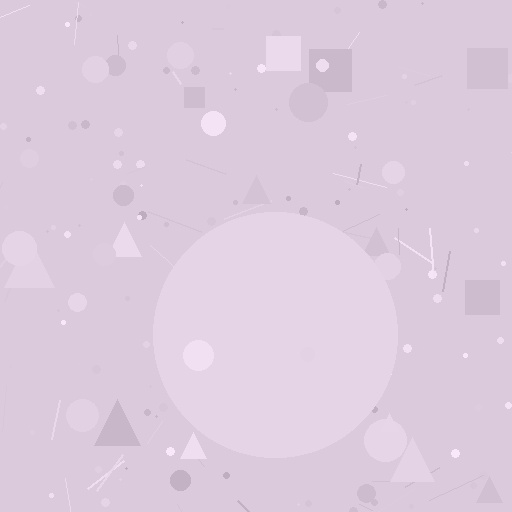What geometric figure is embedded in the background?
A circle is embedded in the background.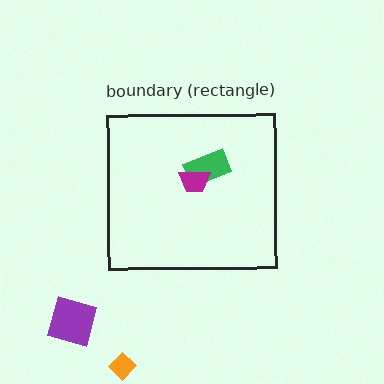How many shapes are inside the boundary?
2 inside, 2 outside.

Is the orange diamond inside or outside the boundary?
Outside.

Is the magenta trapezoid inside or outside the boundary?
Inside.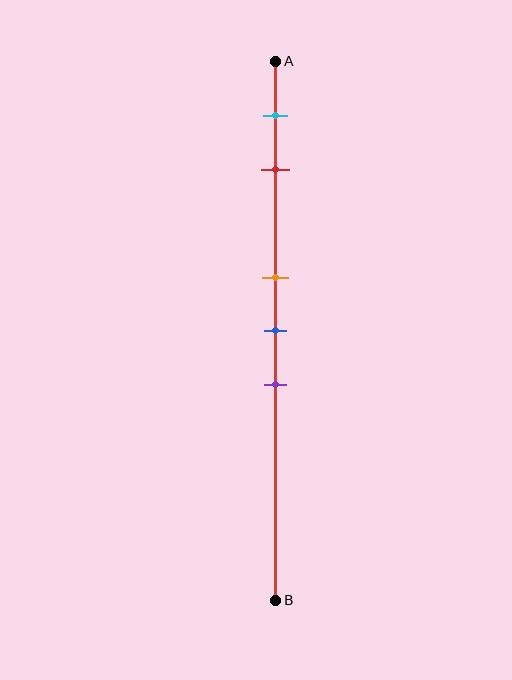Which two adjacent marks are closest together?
The orange and blue marks are the closest adjacent pair.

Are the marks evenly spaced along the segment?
No, the marks are not evenly spaced.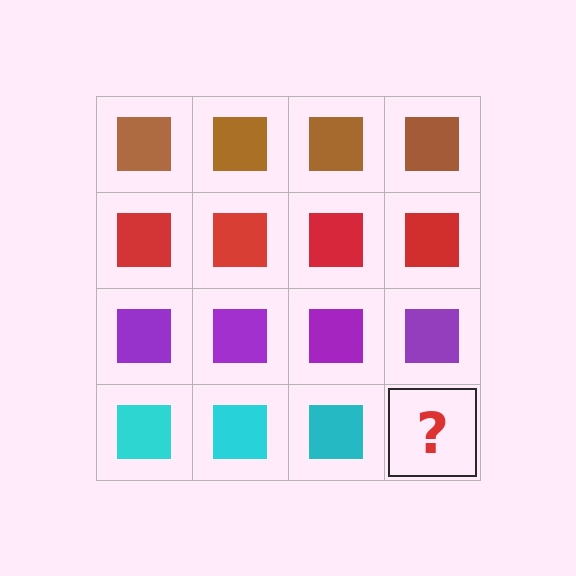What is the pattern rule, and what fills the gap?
The rule is that each row has a consistent color. The gap should be filled with a cyan square.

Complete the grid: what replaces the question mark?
The question mark should be replaced with a cyan square.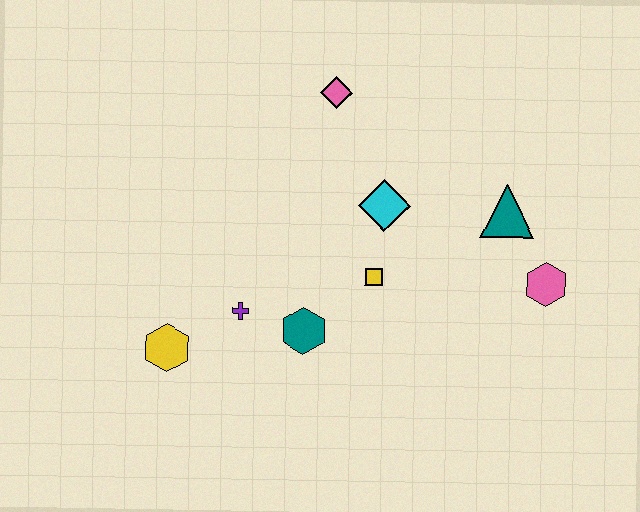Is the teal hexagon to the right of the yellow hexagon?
Yes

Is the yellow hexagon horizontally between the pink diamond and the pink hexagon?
No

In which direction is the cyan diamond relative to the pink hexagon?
The cyan diamond is to the left of the pink hexagon.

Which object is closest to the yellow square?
The cyan diamond is closest to the yellow square.